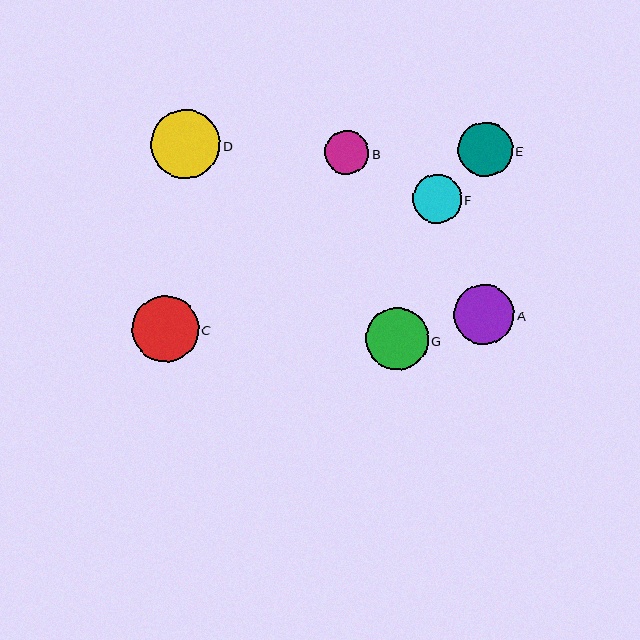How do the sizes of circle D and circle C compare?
Circle D and circle C are approximately the same size.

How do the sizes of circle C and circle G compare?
Circle C and circle G are approximately the same size.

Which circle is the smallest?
Circle B is the smallest with a size of approximately 44 pixels.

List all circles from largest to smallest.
From largest to smallest: D, C, G, A, E, F, B.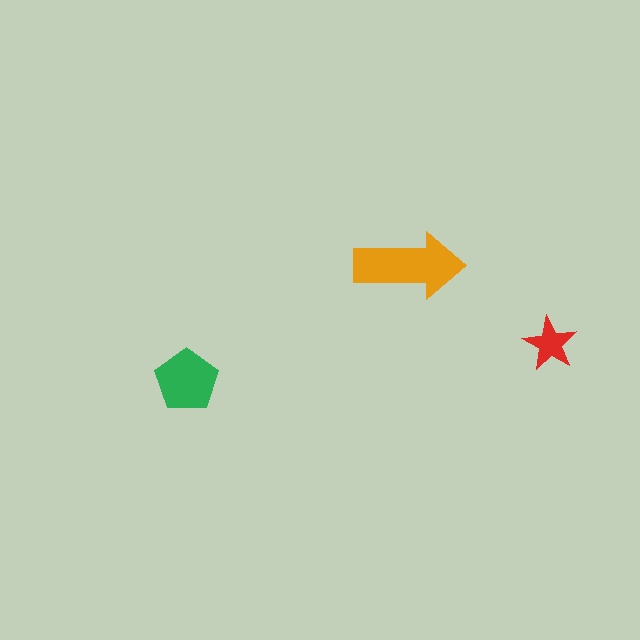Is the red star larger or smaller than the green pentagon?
Smaller.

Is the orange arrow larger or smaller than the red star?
Larger.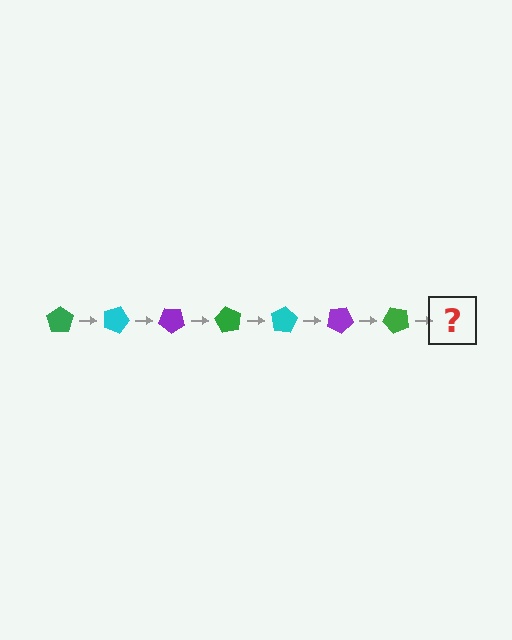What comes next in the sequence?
The next element should be a cyan pentagon, rotated 140 degrees from the start.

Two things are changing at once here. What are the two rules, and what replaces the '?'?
The two rules are that it rotates 20 degrees each step and the color cycles through green, cyan, and purple. The '?' should be a cyan pentagon, rotated 140 degrees from the start.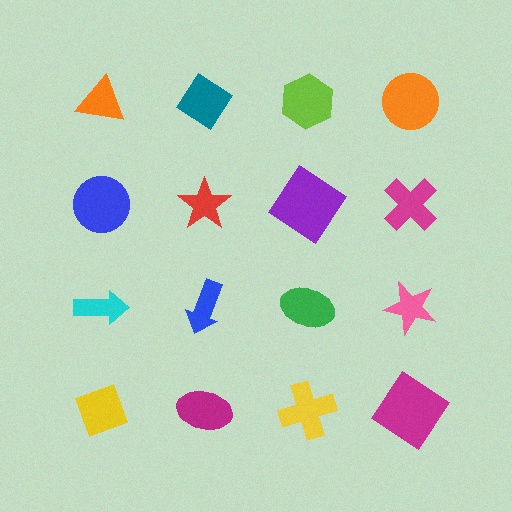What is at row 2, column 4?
A magenta cross.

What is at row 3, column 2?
A blue arrow.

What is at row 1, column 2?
A teal diamond.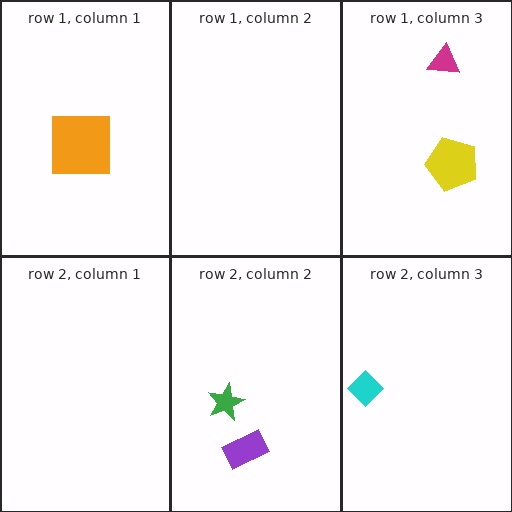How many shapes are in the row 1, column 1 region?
1.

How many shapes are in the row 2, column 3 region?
1.